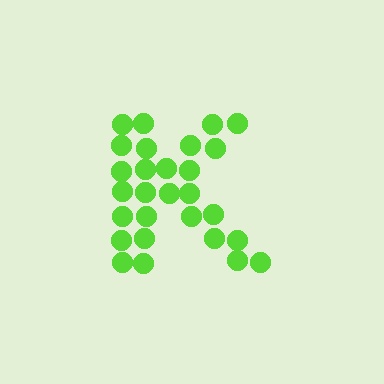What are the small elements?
The small elements are circles.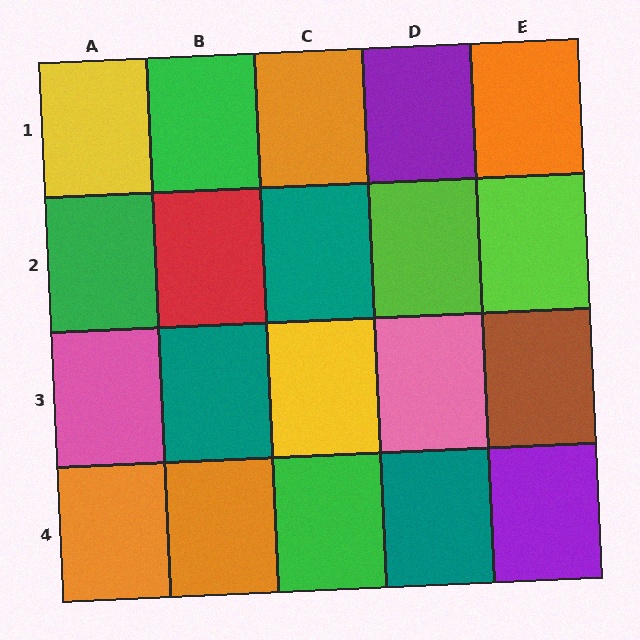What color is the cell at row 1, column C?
Orange.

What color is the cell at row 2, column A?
Green.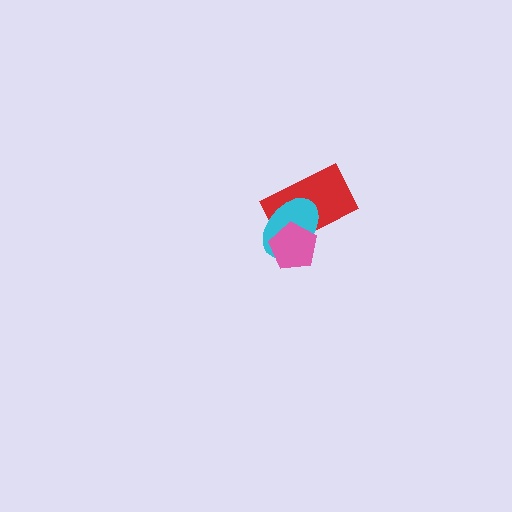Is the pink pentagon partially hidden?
No, no other shape covers it.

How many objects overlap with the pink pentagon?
2 objects overlap with the pink pentagon.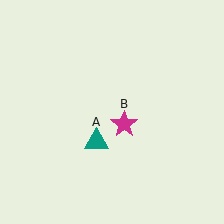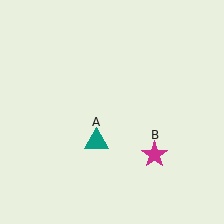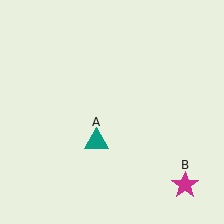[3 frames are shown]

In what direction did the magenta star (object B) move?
The magenta star (object B) moved down and to the right.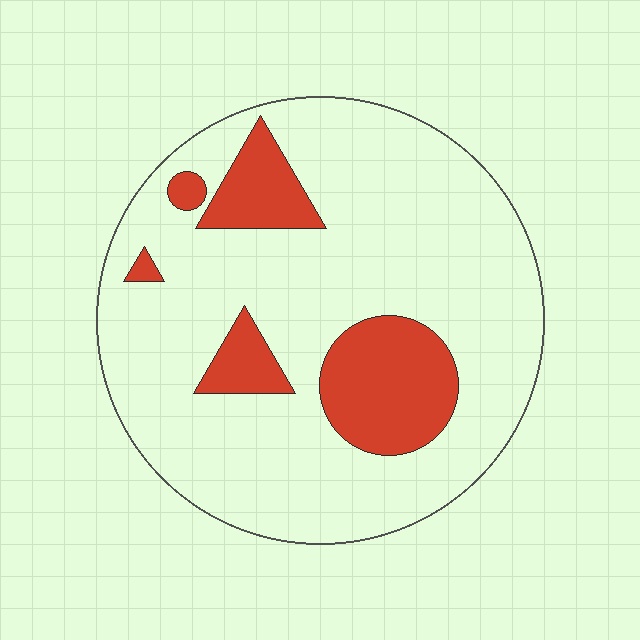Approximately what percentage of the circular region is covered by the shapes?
Approximately 20%.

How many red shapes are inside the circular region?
5.